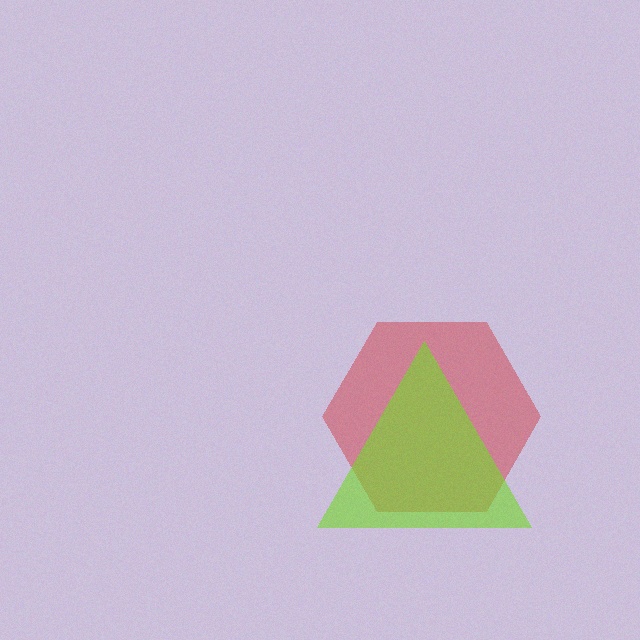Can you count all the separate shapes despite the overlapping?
Yes, there are 2 separate shapes.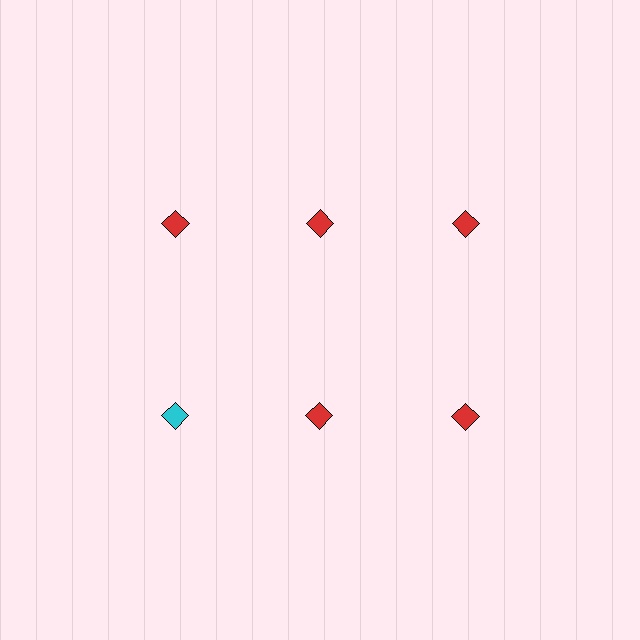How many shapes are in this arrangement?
There are 6 shapes arranged in a grid pattern.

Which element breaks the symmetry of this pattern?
The cyan diamond in the second row, leftmost column breaks the symmetry. All other shapes are red diamonds.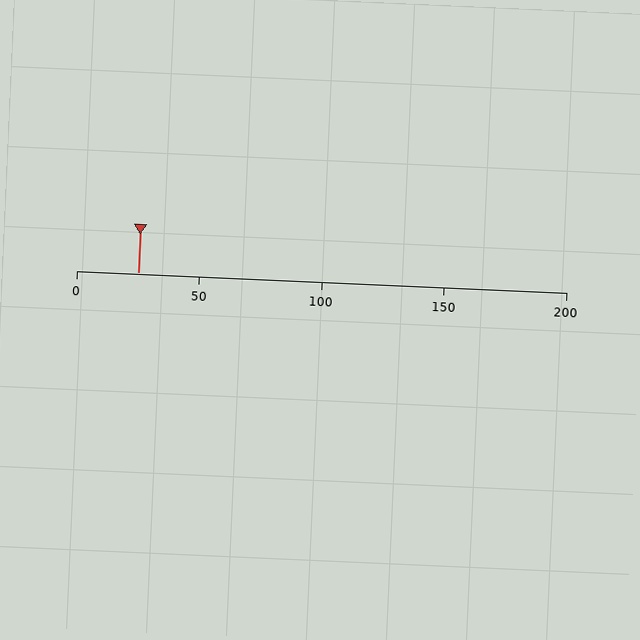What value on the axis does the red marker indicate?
The marker indicates approximately 25.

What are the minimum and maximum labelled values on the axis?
The axis runs from 0 to 200.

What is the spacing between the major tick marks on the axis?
The major ticks are spaced 50 apart.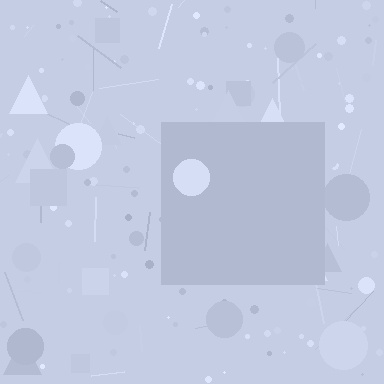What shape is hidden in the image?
A square is hidden in the image.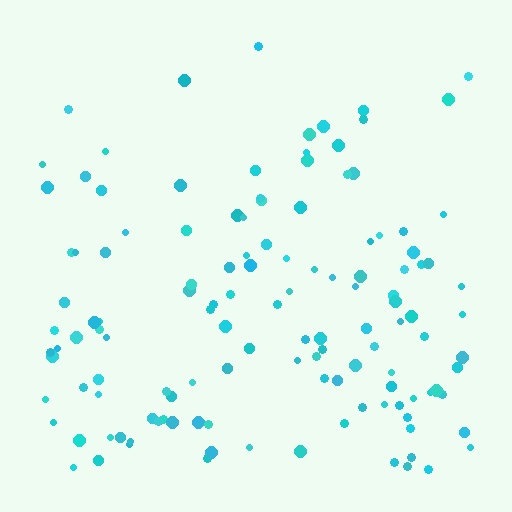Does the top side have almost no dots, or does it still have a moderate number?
Still a moderate number, just noticeably fewer than the bottom.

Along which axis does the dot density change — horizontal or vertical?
Vertical.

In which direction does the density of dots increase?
From top to bottom, with the bottom side densest.